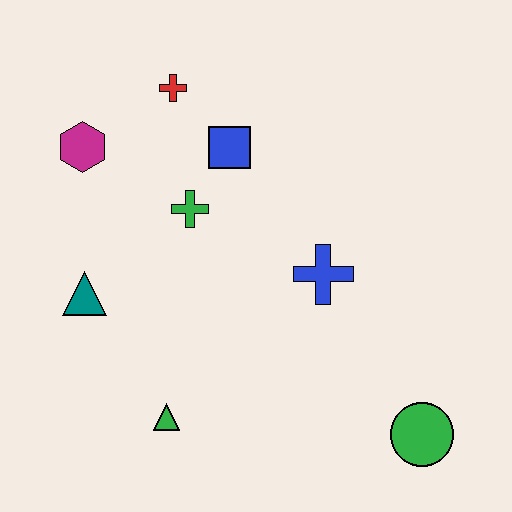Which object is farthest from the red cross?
The green circle is farthest from the red cross.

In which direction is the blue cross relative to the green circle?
The blue cross is above the green circle.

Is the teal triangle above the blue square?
No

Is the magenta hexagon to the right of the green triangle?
No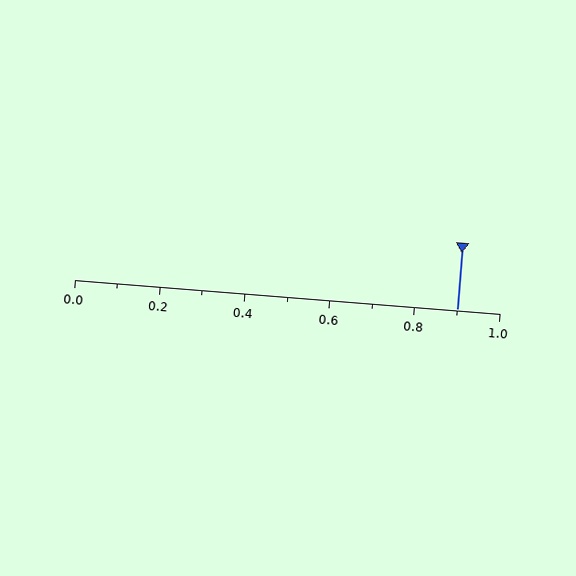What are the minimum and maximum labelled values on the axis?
The axis runs from 0.0 to 1.0.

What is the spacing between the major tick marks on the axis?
The major ticks are spaced 0.2 apart.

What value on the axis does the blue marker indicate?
The marker indicates approximately 0.9.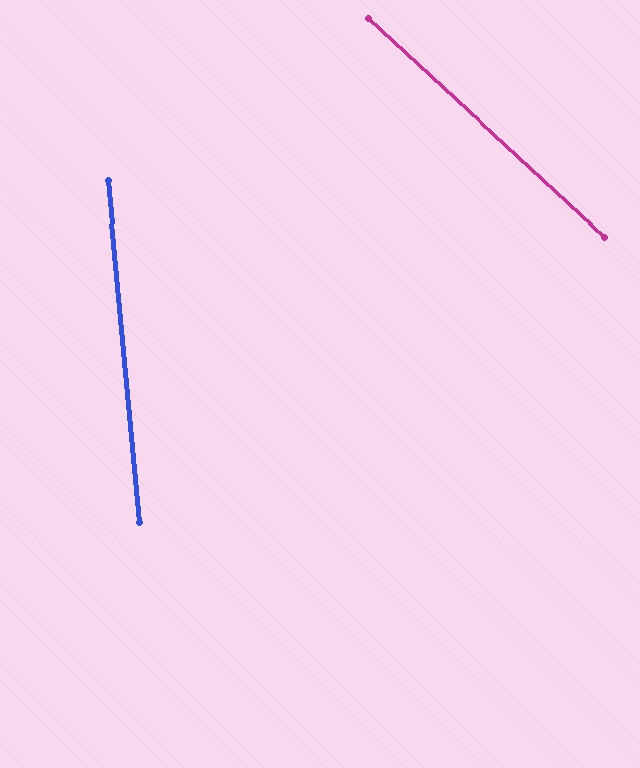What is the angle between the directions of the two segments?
Approximately 42 degrees.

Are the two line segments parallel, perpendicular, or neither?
Neither parallel nor perpendicular — they differ by about 42°.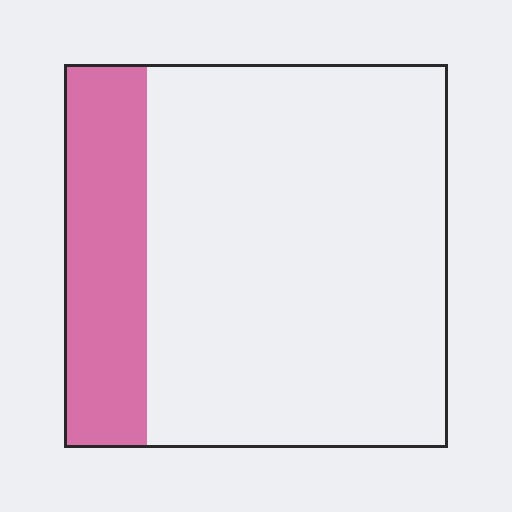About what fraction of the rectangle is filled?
About one fifth (1/5).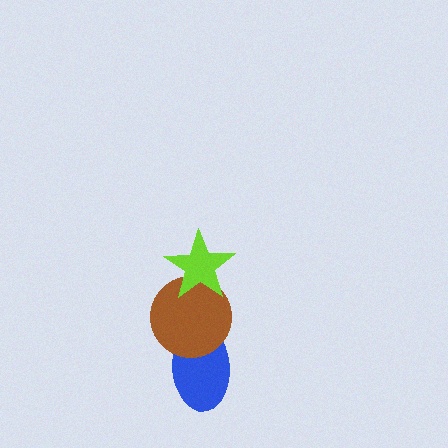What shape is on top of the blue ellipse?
The brown circle is on top of the blue ellipse.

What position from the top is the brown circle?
The brown circle is 2nd from the top.